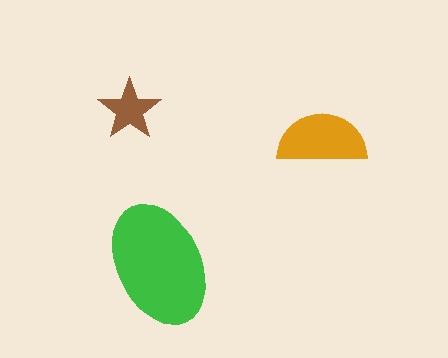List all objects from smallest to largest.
The brown star, the orange semicircle, the green ellipse.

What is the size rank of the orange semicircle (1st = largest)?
2nd.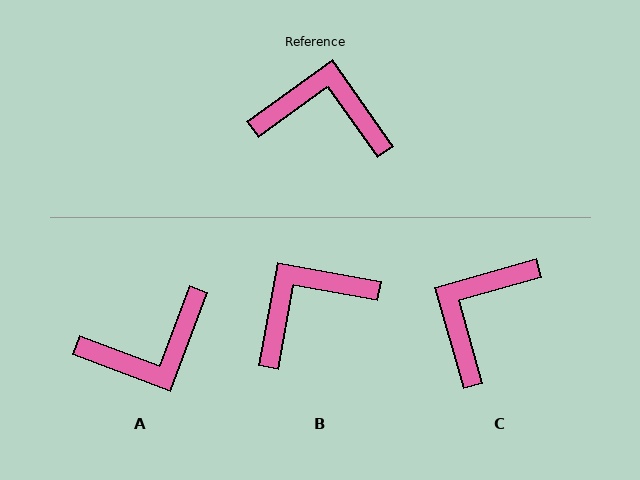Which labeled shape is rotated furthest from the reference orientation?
A, about 146 degrees away.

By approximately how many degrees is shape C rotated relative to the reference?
Approximately 70 degrees counter-clockwise.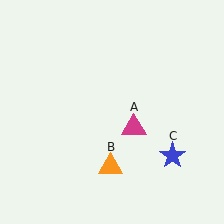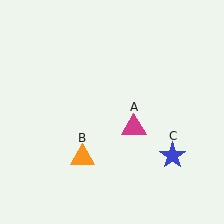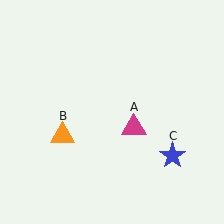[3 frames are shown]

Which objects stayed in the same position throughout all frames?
Magenta triangle (object A) and blue star (object C) remained stationary.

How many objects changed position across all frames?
1 object changed position: orange triangle (object B).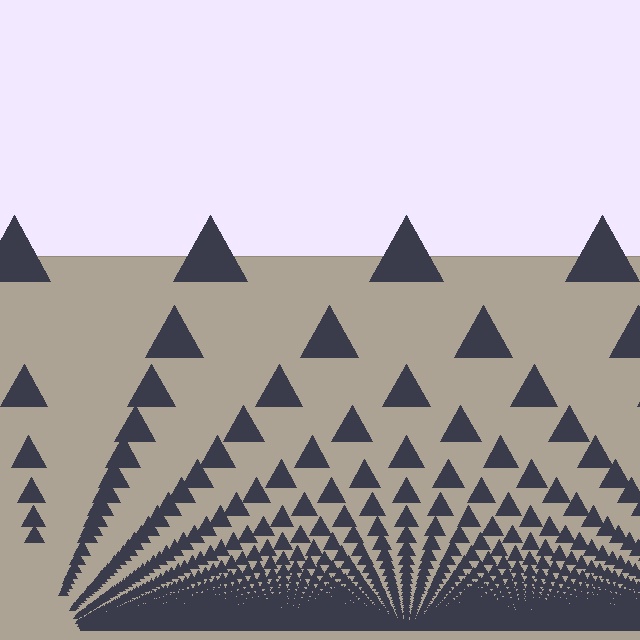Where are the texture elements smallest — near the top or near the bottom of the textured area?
Near the bottom.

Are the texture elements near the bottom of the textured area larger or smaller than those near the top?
Smaller. The gradient is inverted — elements near the bottom are smaller and denser.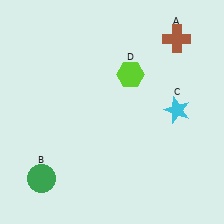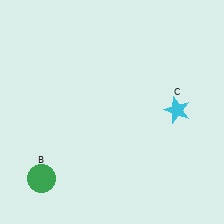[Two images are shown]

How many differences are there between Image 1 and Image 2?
There are 2 differences between the two images.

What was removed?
The brown cross (A), the lime hexagon (D) were removed in Image 2.